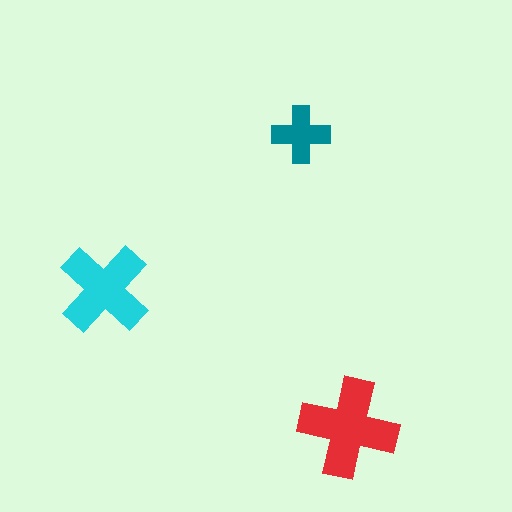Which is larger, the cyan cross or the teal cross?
The cyan one.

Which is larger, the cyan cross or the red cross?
The red one.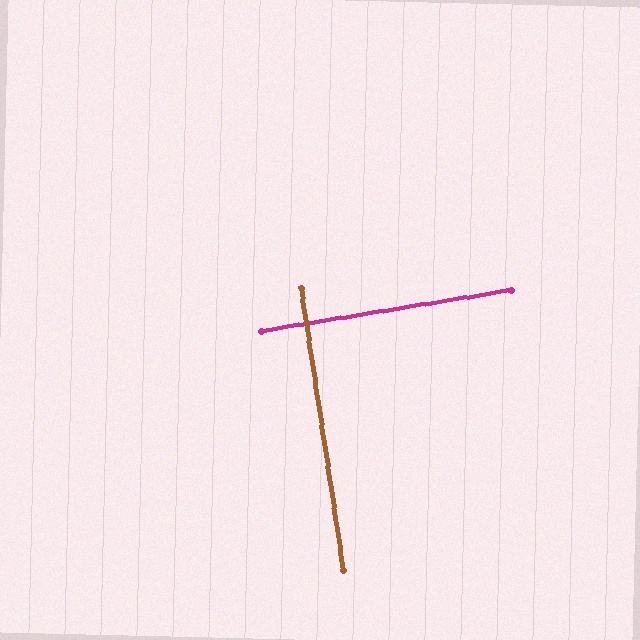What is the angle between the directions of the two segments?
Approximately 89 degrees.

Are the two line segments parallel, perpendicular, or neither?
Perpendicular — they meet at approximately 89°.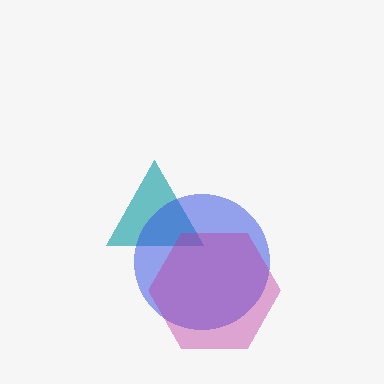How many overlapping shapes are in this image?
There are 3 overlapping shapes in the image.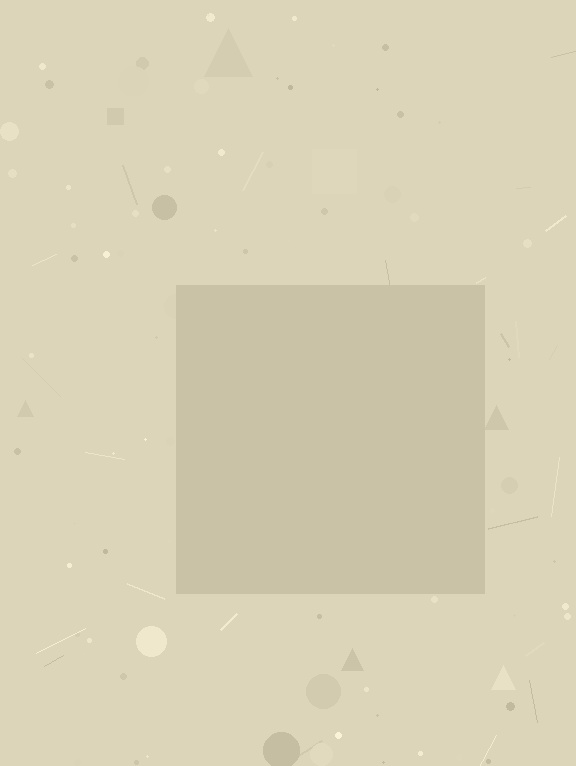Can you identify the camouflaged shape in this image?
The camouflaged shape is a square.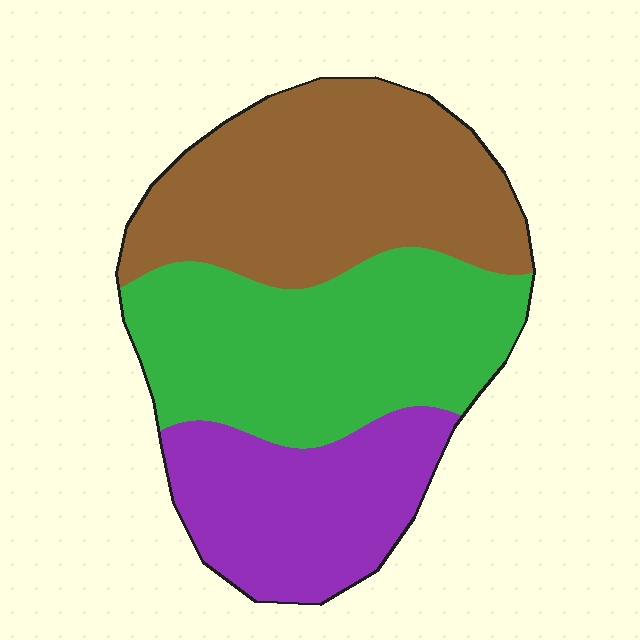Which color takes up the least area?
Purple, at roughly 25%.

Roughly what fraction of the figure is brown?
Brown covers about 40% of the figure.